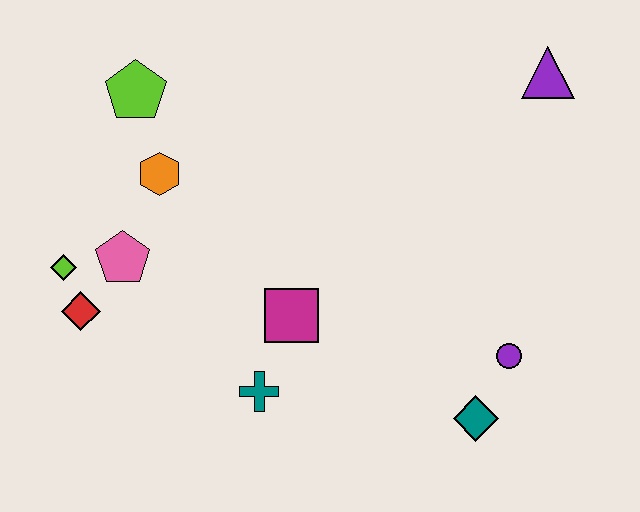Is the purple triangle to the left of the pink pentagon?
No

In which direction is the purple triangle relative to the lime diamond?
The purple triangle is to the right of the lime diamond.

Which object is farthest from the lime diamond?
The purple triangle is farthest from the lime diamond.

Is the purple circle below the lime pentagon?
Yes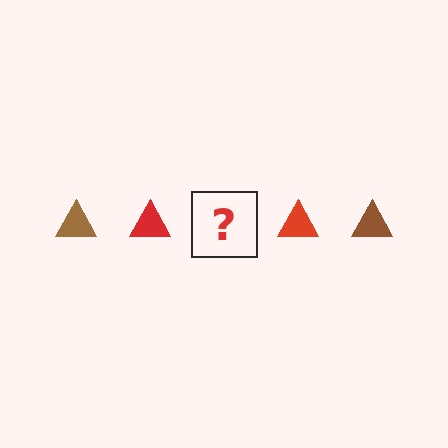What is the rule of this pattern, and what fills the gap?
The rule is that the pattern cycles through brown, red triangles. The gap should be filled with a brown triangle.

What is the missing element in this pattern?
The missing element is a brown triangle.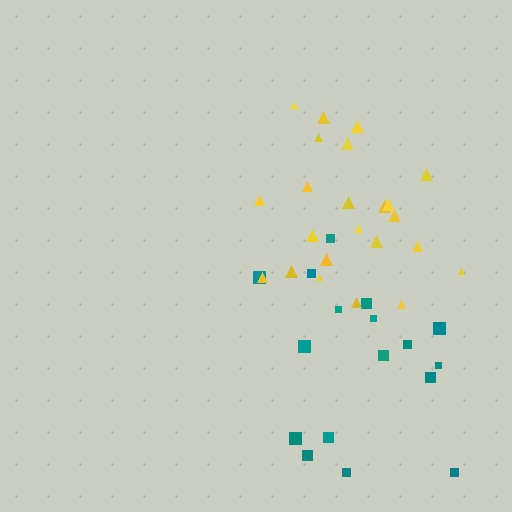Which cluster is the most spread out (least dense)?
Teal.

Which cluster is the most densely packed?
Yellow.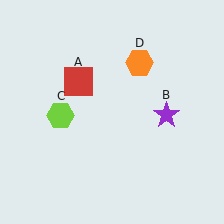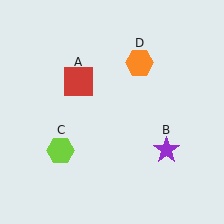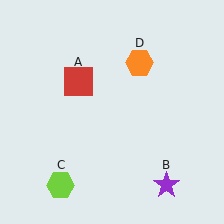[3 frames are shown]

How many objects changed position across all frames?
2 objects changed position: purple star (object B), lime hexagon (object C).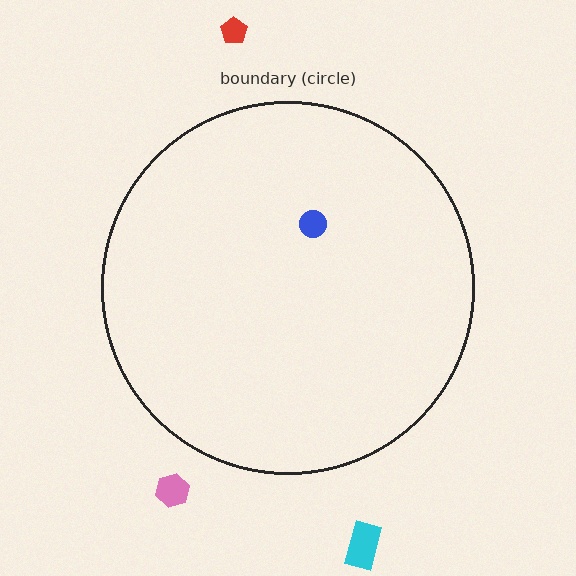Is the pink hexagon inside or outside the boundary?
Outside.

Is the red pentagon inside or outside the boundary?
Outside.